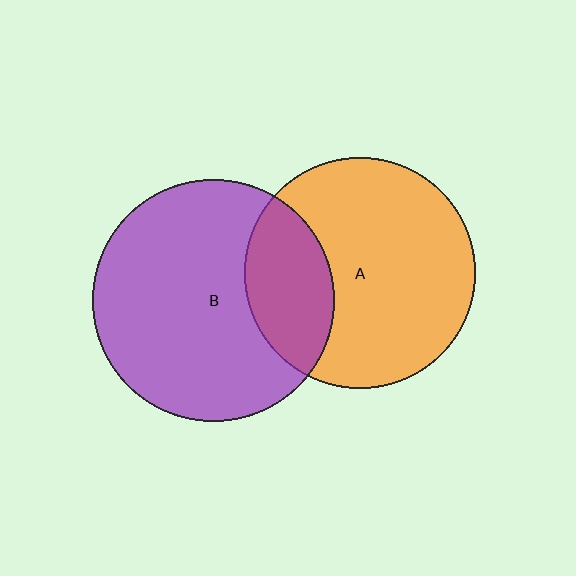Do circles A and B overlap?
Yes.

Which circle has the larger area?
Circle B (purple).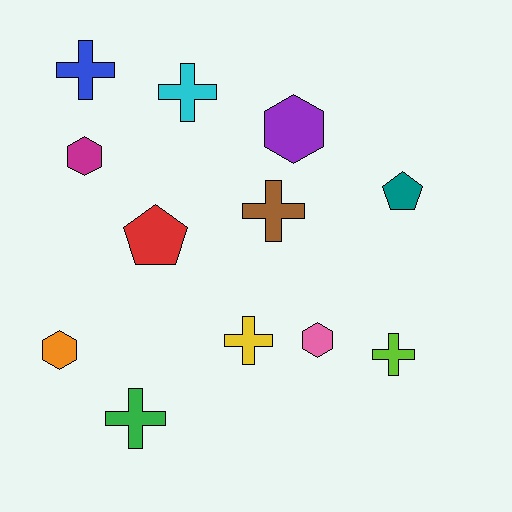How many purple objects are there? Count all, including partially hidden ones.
There is 1 purple object.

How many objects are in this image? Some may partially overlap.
There are 12 objects.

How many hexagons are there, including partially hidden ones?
There are 4 hexagons.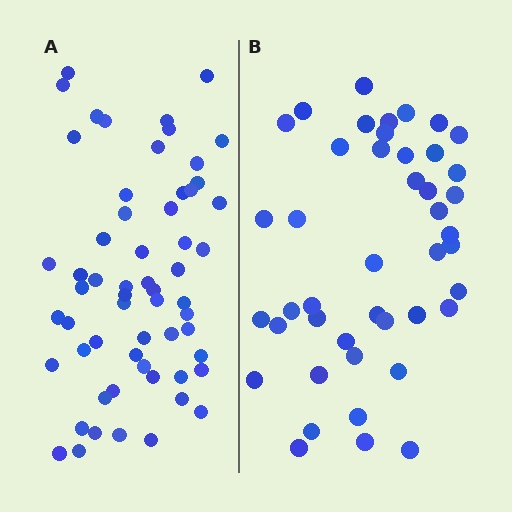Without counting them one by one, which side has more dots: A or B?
Region A (the left region) has more dots.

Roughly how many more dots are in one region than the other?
Region A has approximately 15 more dots than region B.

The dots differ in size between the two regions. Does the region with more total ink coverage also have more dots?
No. Region B has more total ink coverage because its dots are larger, but region A actually contains more individual dots. Total area can be misleading — the number of items is what matters here.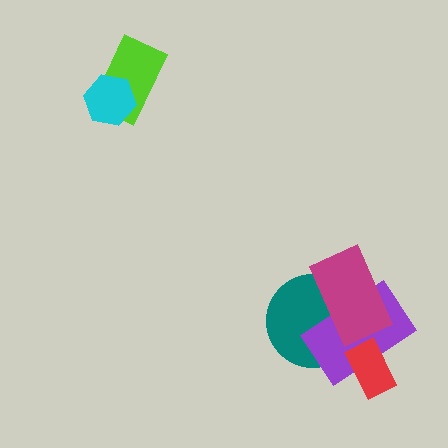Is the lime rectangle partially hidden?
Yes, it is partially covered by another shape.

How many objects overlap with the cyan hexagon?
1 object overlaps with the cyan hexagon.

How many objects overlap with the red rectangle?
1 object overlaps with the red rectangle.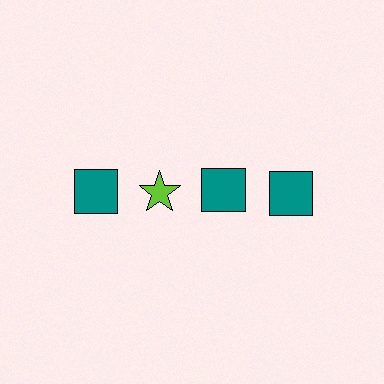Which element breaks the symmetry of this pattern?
The lime star in the top row, second from left column breaks the symmetry. All other shapes are teal squares.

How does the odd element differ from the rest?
It differs in both color (lime instead of teal) and shape (star instead of square).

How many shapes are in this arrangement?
There are 4 shapes arranged in a grid pattern.